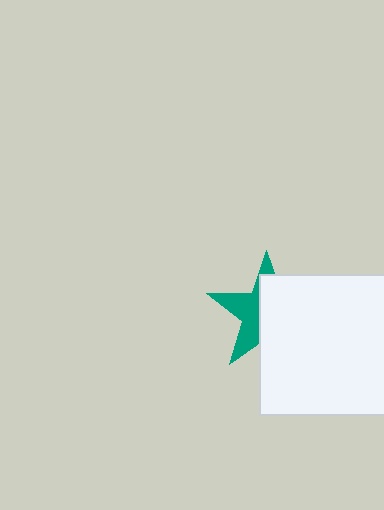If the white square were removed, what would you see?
You would see the complete teal star.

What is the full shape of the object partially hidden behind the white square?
The partially hidden object is a teal star.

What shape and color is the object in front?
The object in front is a white square.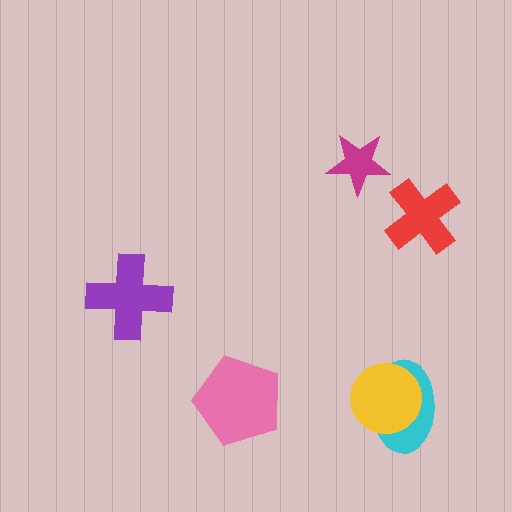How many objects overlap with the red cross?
0 objects overlap with the red cross.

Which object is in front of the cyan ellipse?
The yellow circle is in front of the cyan ellipse.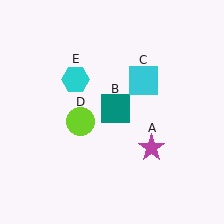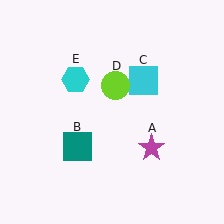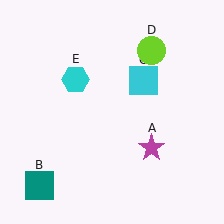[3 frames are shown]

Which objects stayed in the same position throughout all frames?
Magenta star (object A) and cyan square (object C) and cyan hexagon (object E) remained stationary.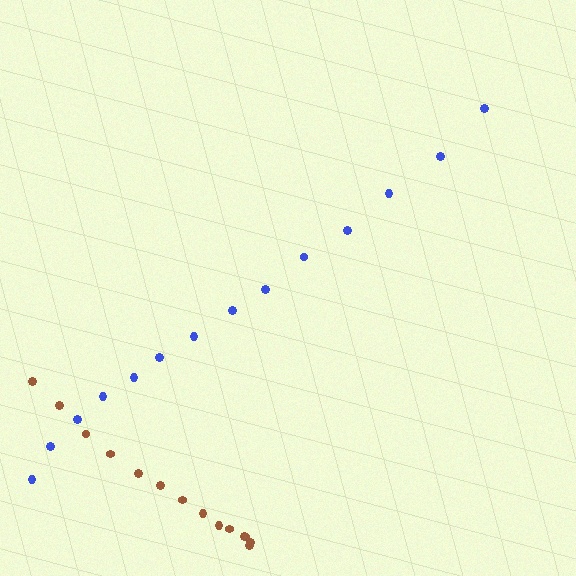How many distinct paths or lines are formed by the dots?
There are 2 distinct paths.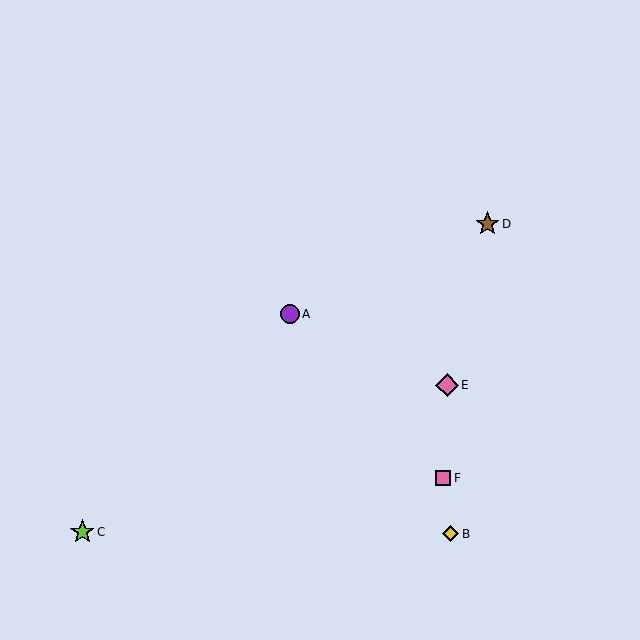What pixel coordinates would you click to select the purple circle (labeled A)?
Click at (290, 314) to select the purple circle A.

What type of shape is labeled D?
Shape D is a brown star.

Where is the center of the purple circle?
The center of the purple circle is at (290, 314).